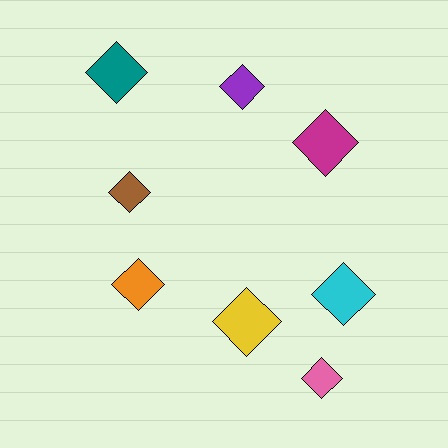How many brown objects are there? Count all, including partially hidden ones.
There is 1 brown object.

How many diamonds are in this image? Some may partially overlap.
There are 8 diamonds.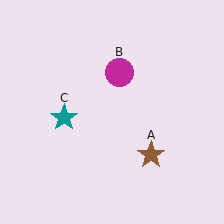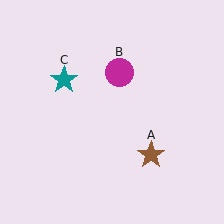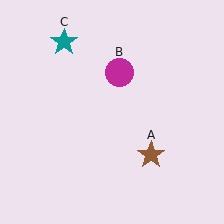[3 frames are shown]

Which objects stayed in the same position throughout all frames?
Brown star (object A) and magenta circle (object B) remained stationary.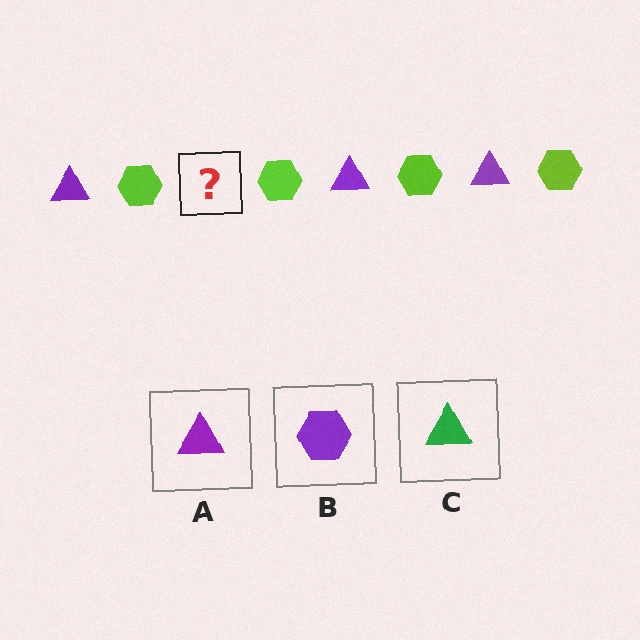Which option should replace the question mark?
Option A.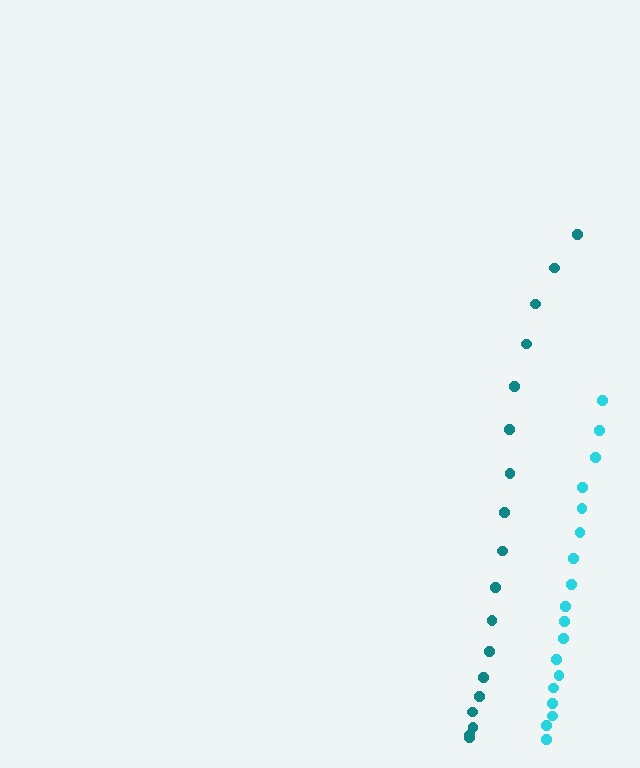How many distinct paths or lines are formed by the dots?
There are 2 distinct paths.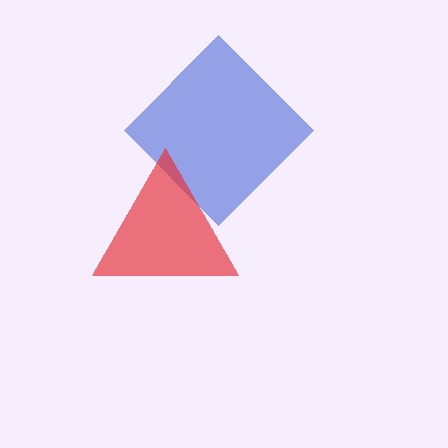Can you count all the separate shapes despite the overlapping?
Yes, there are 2 separate shapes.